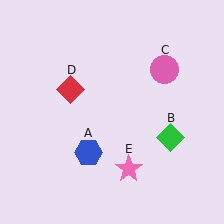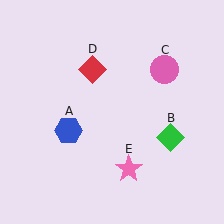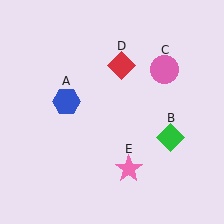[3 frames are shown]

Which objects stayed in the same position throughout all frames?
Green diamond (object B) and pink circle (object C) and pink star (object E) remained stationary.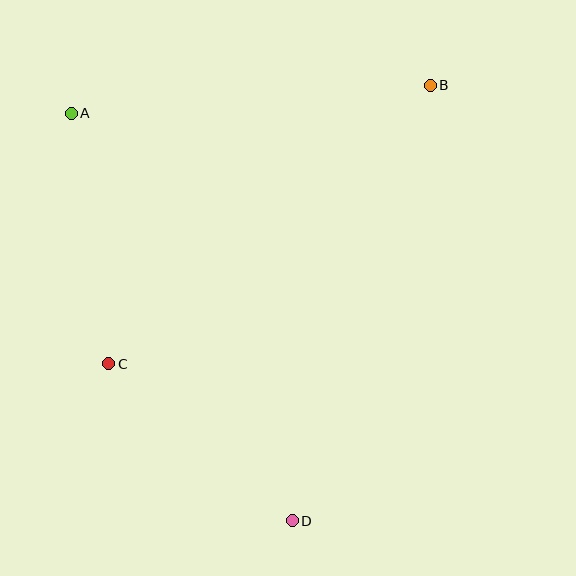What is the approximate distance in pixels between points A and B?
The distance between A and B is approximately 360 pixels.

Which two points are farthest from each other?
Points A and D are farthest from each other.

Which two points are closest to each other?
Points C and D are closest to each other.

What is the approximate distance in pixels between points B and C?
The distance between B and C is approximately 425 pixels.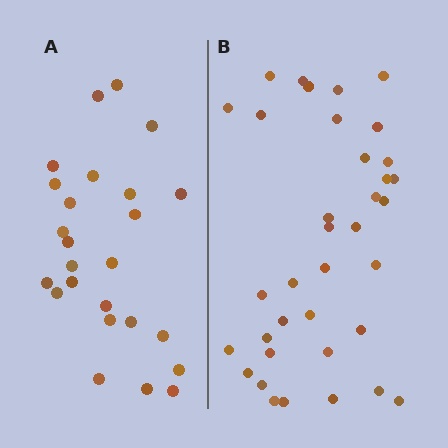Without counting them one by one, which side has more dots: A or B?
Region B (the right region) has more dots.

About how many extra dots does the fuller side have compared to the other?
Region B has roughly 12 or so more dots than region A.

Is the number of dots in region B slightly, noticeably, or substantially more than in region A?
Region B has noticeably more, but not dramatically so. The ratio is roughly 1.4 to 1.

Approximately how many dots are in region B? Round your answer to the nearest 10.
About 40 dots. (The exact count is 36, which rounds to 40.)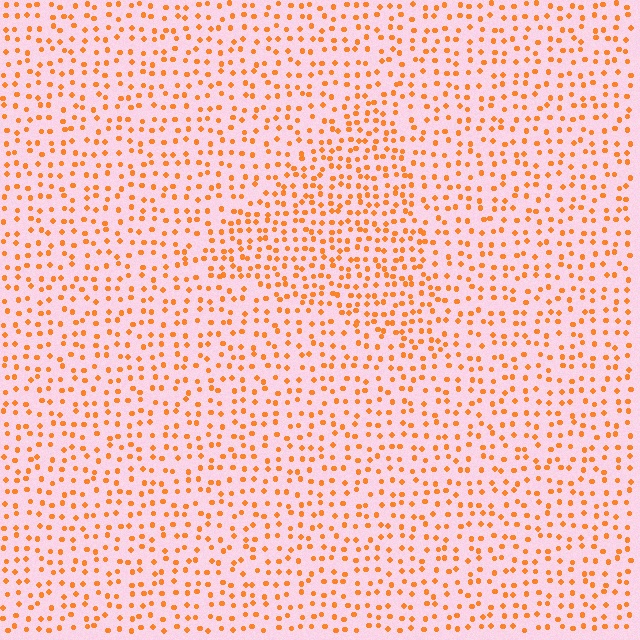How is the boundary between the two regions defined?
The boundary is defined by a change in element density (approximately 1.6x ratio). All elements are the same color, size, and shape.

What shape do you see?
I see a triangle.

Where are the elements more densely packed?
The elements are more densely packed inside the triangle boundary.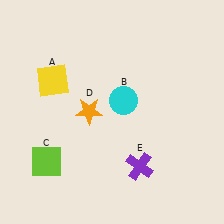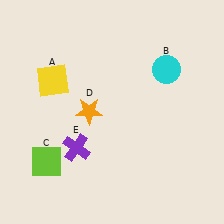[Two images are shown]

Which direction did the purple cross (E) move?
The purple cross (E) moved left.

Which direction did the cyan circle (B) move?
The cyan circle (B) moved right.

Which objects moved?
The objects that moved are: the cyan circle (B), the purple cross (E).